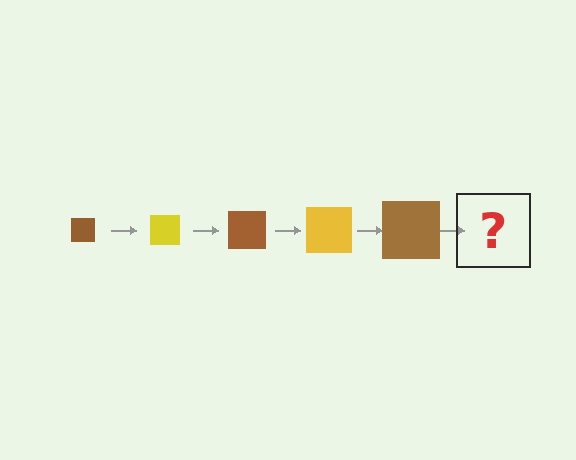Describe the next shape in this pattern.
It should be a yellow square, larger than the previous one.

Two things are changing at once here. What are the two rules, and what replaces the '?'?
The two rules are that the square grows larger each step and the color cycles through brown and yellow. The '?' should be a yellow square, larger than the previous one.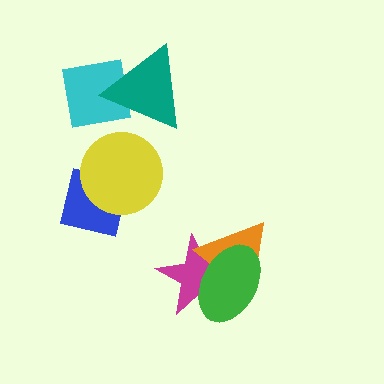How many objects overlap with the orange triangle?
2 objects overlap with the orange triangle.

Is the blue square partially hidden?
Yes, it is partially covered by another shape.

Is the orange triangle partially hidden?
Yes, it is partially covered by another shape.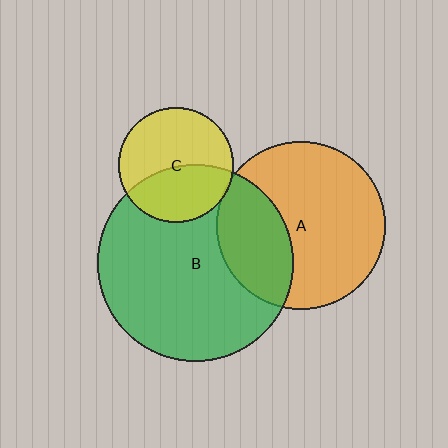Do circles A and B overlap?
Yes.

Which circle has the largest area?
Circle B (green).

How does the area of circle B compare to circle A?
Approximately 1.4 times.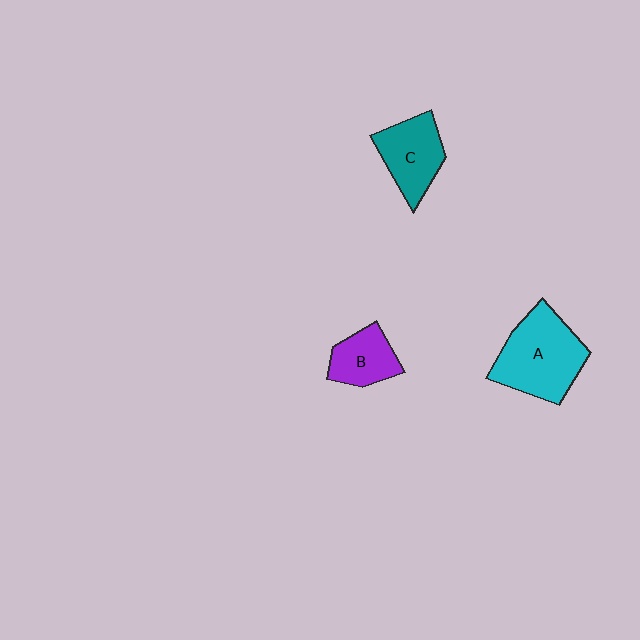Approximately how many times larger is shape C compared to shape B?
Approximately 1.3 times.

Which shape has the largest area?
Shape A (cyan).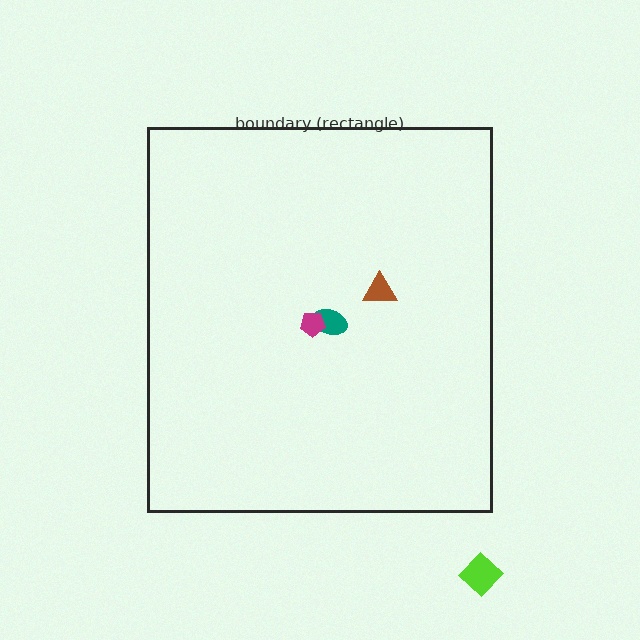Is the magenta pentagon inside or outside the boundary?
Inside.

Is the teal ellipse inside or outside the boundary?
Inside.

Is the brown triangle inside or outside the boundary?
Inside.